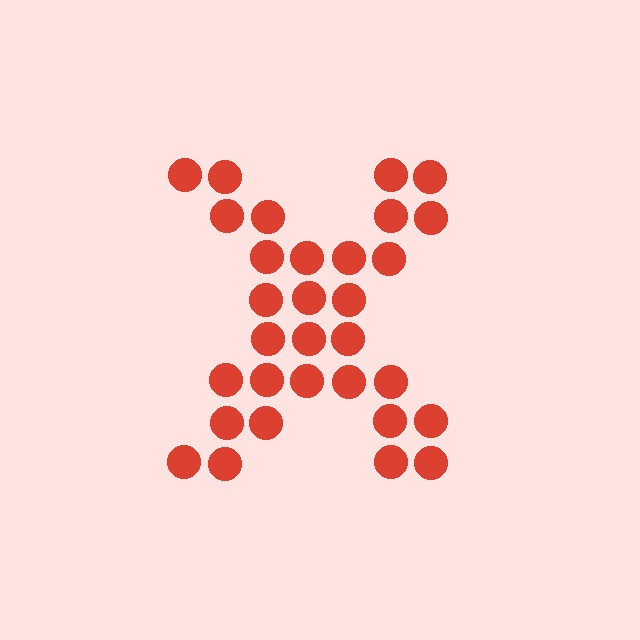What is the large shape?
The large shape is the letter X.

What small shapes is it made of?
It is made of small circles.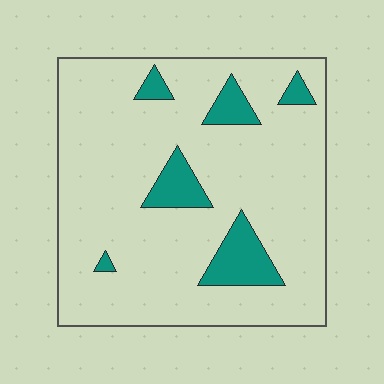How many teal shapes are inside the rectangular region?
6.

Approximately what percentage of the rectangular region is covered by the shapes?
Approximately 15%.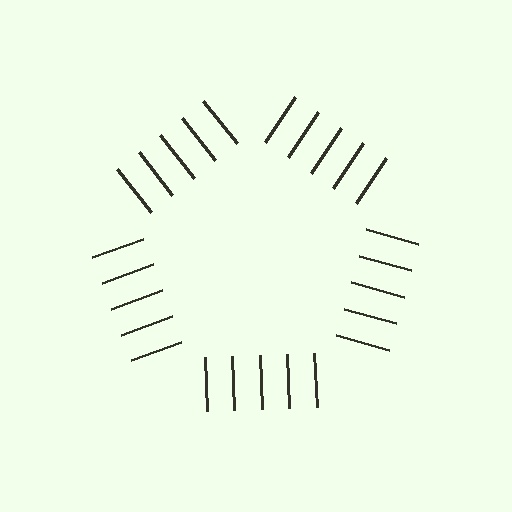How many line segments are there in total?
25 — 5 along each of the 5 edges.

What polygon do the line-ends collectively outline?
An illusory pentagon — the line segments terminate on its edges but no continuous stroke is drawn.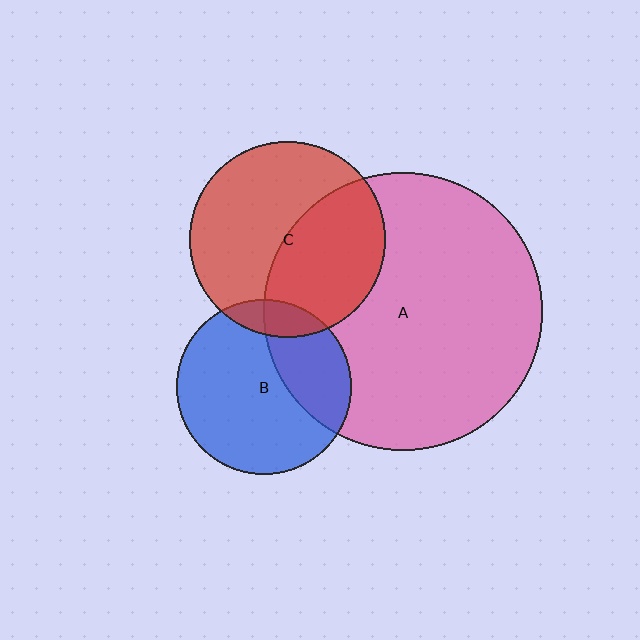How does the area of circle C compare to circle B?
Approximately 1.2 times.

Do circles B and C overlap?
Yes.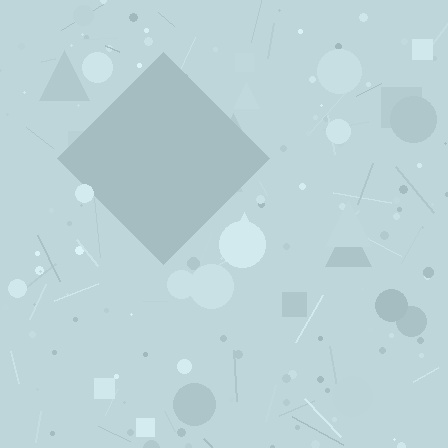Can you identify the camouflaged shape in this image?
The camouflaged shape is a diamond.